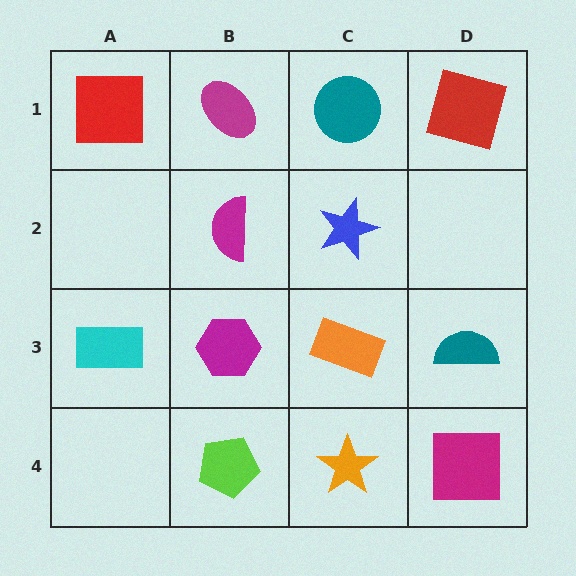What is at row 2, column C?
A blue star.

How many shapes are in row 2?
2 shapes.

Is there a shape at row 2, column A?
No, that cell is empty.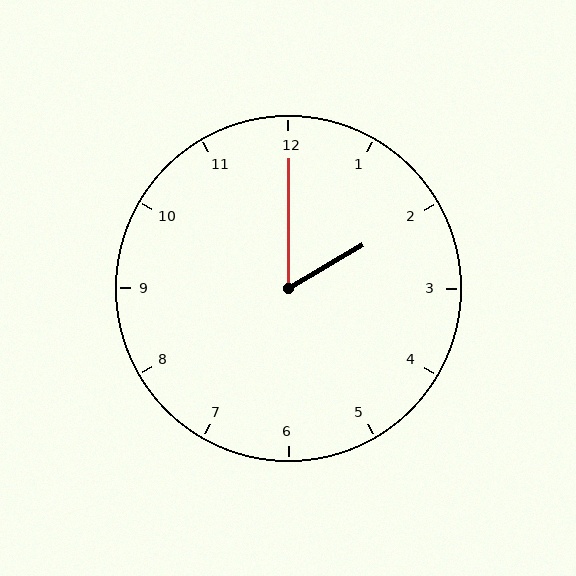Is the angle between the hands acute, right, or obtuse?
It is acute.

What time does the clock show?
2:00.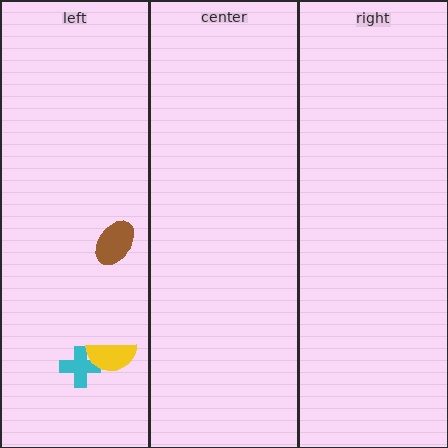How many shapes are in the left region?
3.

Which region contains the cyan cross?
The left region.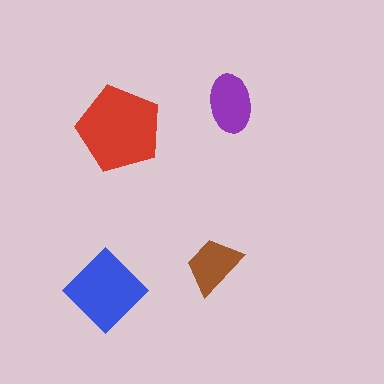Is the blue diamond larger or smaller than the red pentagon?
Smaller.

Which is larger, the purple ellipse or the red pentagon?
The red pentagon.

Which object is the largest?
The red pentagon.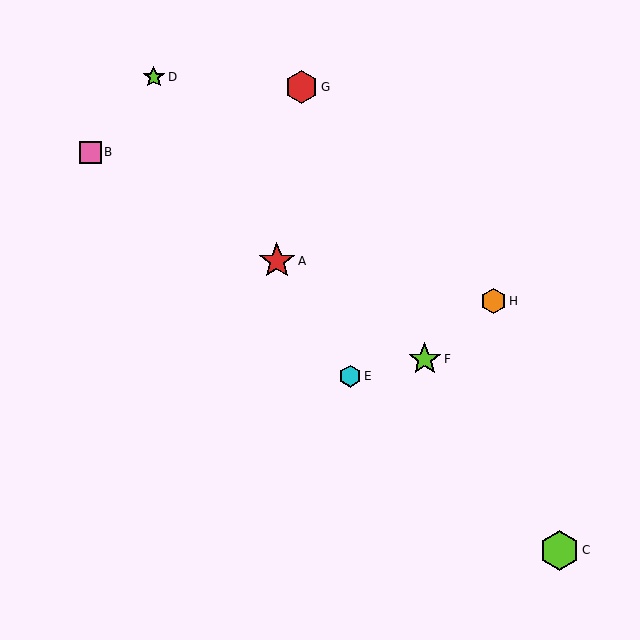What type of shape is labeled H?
Shape H is an orange hexagon.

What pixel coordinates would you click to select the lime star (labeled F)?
Click at (425, 359) to select the lime star F.